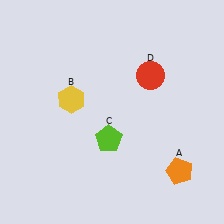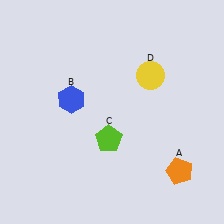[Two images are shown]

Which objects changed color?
B changed from yellow to blue. D changed from red to yellow.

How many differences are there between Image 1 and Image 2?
There are 2 differences between the two images.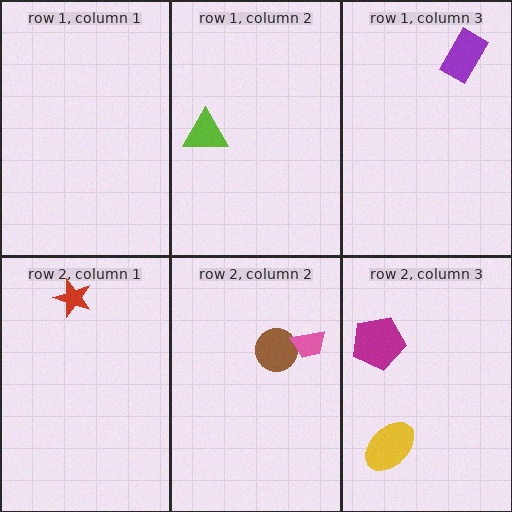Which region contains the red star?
The row 2, column 1 region.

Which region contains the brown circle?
The row 2, column 2 region.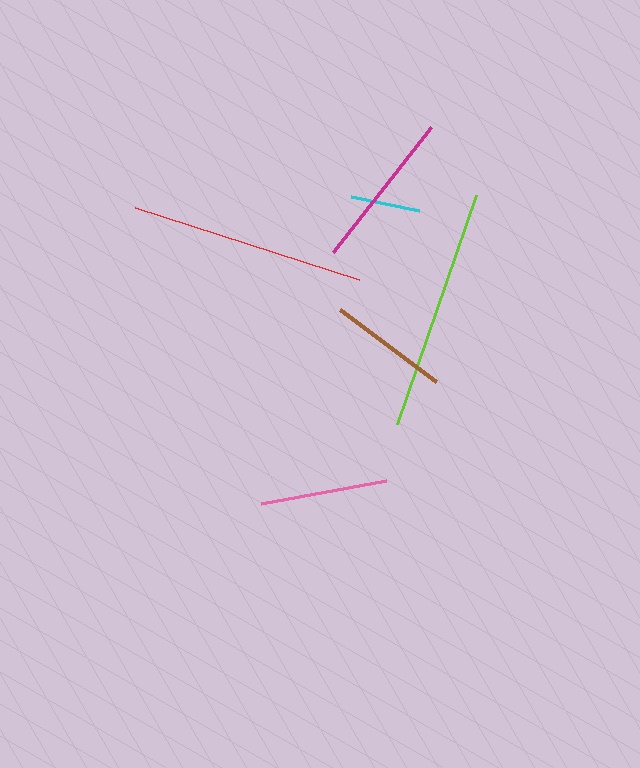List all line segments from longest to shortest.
From longest to shortest: lime, red, magenta, pink, brown, cyan.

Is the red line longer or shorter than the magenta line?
The red line is longer than the magenta line.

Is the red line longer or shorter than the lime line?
The lime line is longer than the red line.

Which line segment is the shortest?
The cyan line is the shortest at approximately 70 pixels.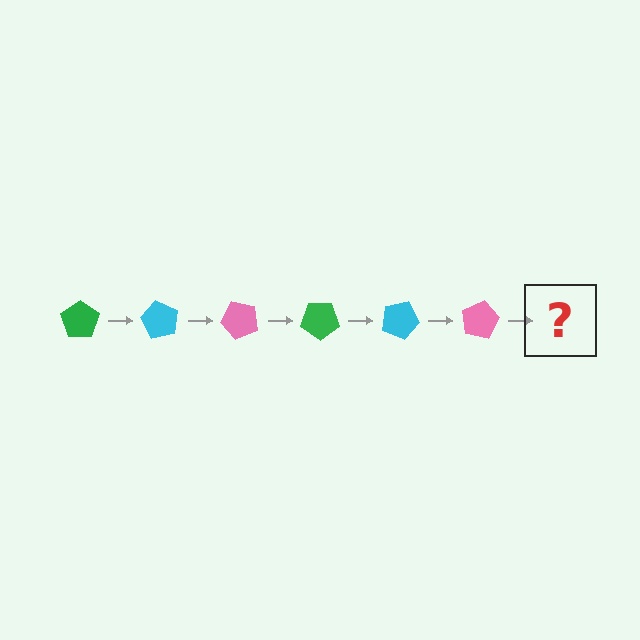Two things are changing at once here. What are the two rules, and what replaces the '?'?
The two rules are that it rotates 60 degrees each step and the color cycles through green, cyan, and pink. The '?' should be a green pentagon, rotated 360 degrees from the start.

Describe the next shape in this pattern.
It should be a green pentagon, rotated 360 degrees from the start.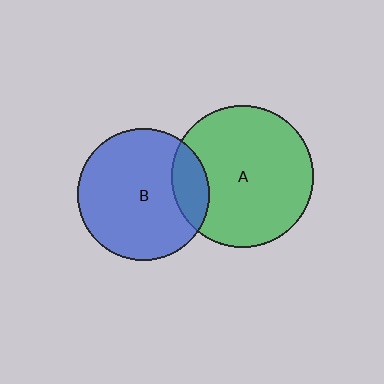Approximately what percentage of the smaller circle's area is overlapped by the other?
Approximately 15%.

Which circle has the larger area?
Circle A (green).